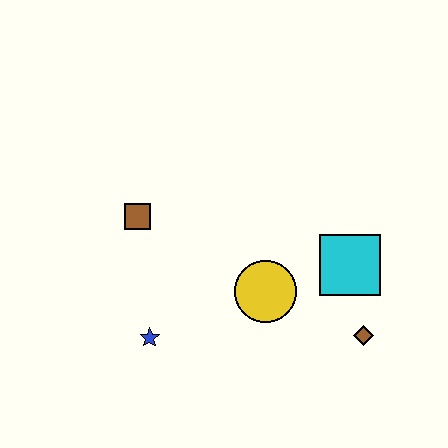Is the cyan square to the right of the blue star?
Yes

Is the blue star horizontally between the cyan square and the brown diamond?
No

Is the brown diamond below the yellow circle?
Yes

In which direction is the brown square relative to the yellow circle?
The brown square is to the left of the yellow circle.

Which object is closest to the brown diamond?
The cyan square is closest to the brown diamond.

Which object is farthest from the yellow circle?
The brown square is farthest from the yellow circle.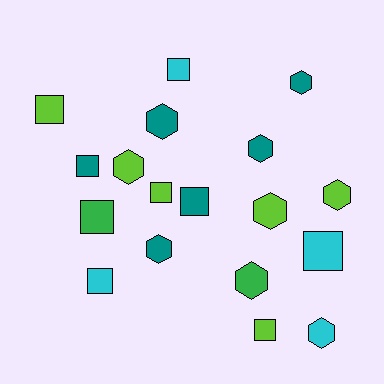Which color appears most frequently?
Teal, with 6 objects.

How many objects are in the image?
There are 18 objects.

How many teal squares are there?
There are 2 teal squares.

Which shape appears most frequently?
Hexagon, with 9 objects.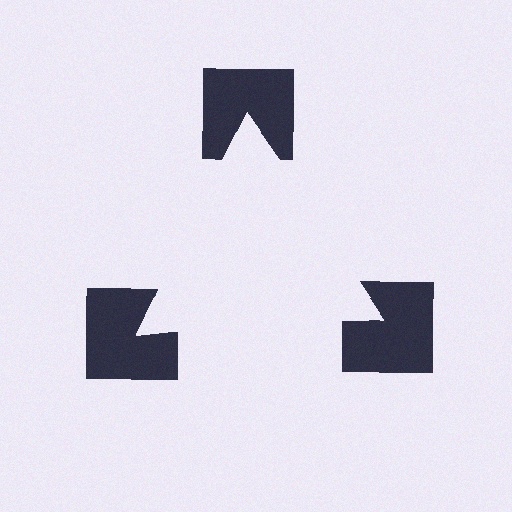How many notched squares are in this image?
There are 3 — one at each vertex of the illusory triangle.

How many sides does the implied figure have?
3 sides.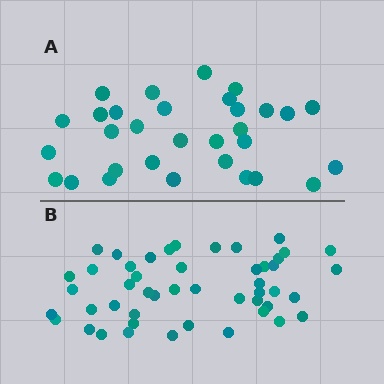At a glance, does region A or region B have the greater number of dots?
Region B (the bottom region) has more dots.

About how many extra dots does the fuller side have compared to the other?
Region B has approximately 15 more dots than region A.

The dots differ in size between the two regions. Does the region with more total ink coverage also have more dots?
No. Region A has more total ink coverage because its dots are larger, but region B actually contains more individual dots. Total area can be misleading — the number of items is what matters here.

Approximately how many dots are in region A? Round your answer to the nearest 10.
About 30 dots. (The exact count is 31, which rounds to 30.)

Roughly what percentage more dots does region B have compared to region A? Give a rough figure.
About 55% more.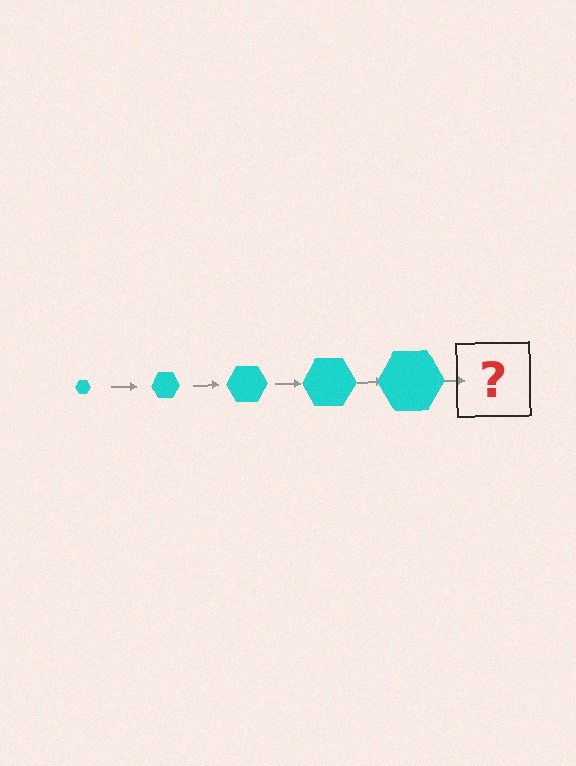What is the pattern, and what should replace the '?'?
The pattern is that the hexagon gets progressively larger each step. The '?' should be a cyan hexagon, larger than the previous one.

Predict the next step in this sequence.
The next step is a cyan hexagon, larger than the previous one.